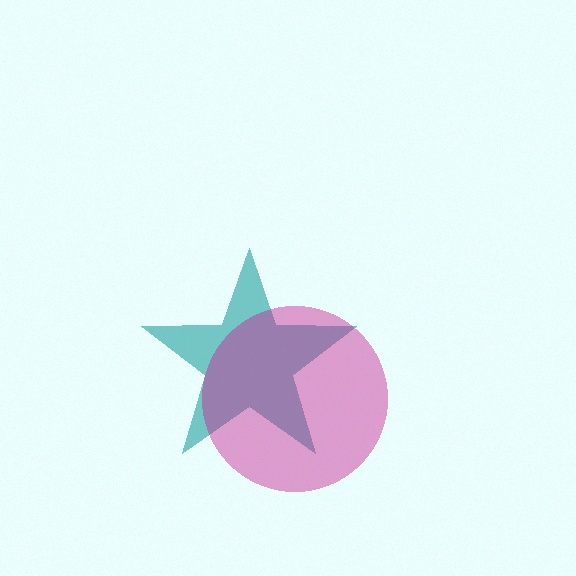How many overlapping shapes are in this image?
There are 2 overlapping shapes in the image.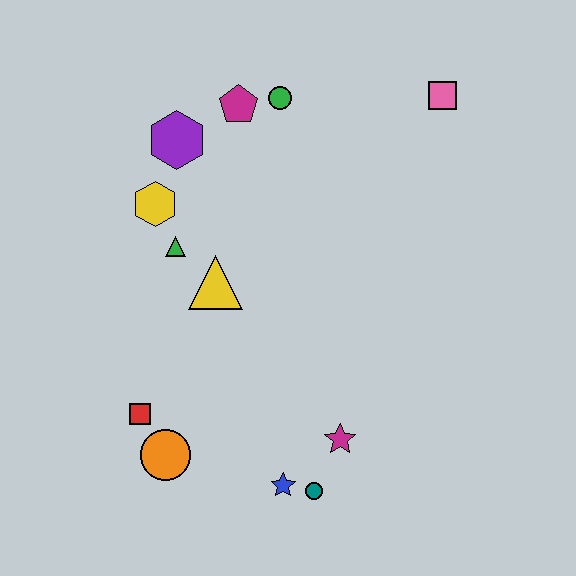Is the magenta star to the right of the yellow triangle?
Yes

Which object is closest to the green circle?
The magenta pentagon is closest to the green circle.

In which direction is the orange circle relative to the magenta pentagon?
The orange circle is below the magenta pentagon.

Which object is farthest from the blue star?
The pink square is farthest from the blue star.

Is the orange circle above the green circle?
No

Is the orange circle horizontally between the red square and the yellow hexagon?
No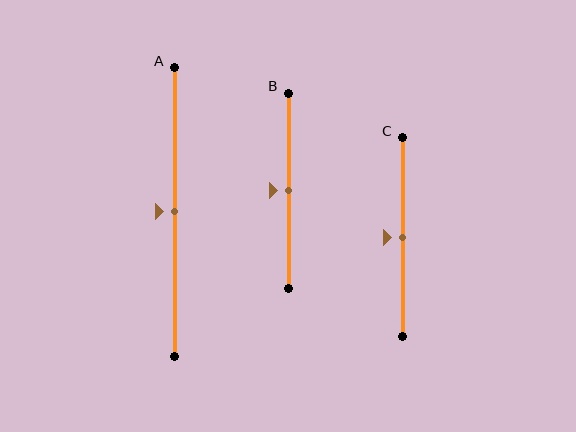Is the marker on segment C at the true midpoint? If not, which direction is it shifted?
Yes, the marker on segment C is at the true midpoint.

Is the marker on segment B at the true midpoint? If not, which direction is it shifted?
Yes, the marker on segment B is at the true midpoint.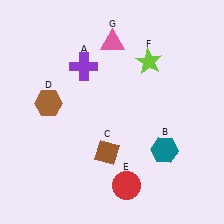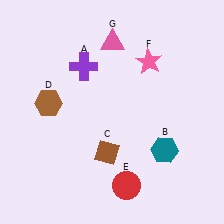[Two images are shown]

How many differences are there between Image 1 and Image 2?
There is 1 difference between the two images.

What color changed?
The star (F) changed from lime in Image 1 to pink in Image 2.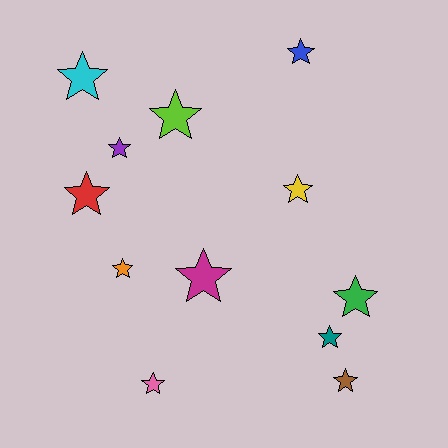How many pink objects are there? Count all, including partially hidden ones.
There is 1 pink object.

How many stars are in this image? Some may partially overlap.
There are 12 stars.